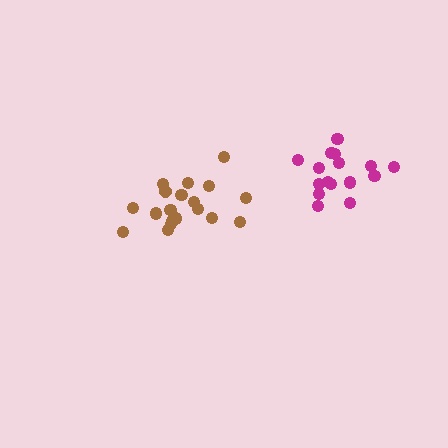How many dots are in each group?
Group 1: 17 dots, Group 2: 19 dots (36 total).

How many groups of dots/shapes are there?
There are 2 groups.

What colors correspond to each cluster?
The clusters are colored: magenta, brown.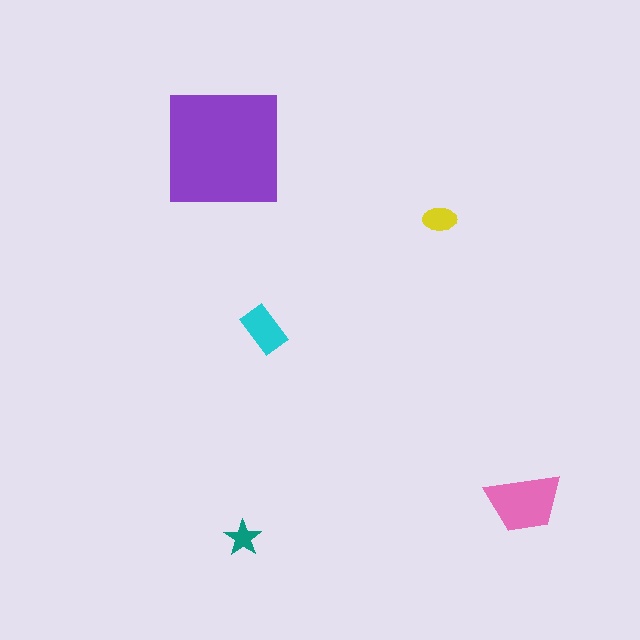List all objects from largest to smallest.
The purple square, the pink trapezoid, the cyan rectangle, the yellow ellipse, the teal star.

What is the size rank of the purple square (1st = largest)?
1st.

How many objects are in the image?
There are 5 objects in the image.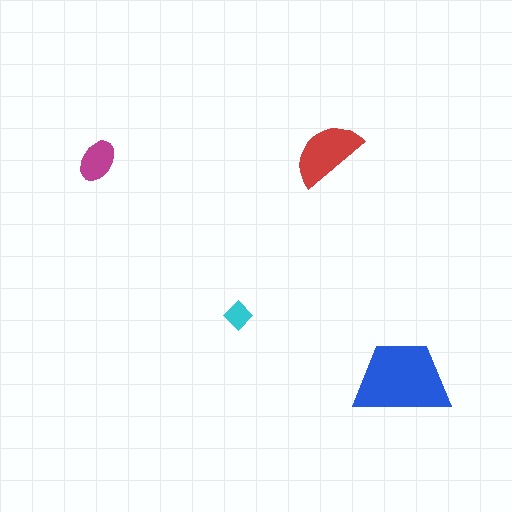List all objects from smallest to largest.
The cyan diamond, the magenta ellipse, the red semicircle, the blue trapezoid.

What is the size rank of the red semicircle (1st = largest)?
2nd.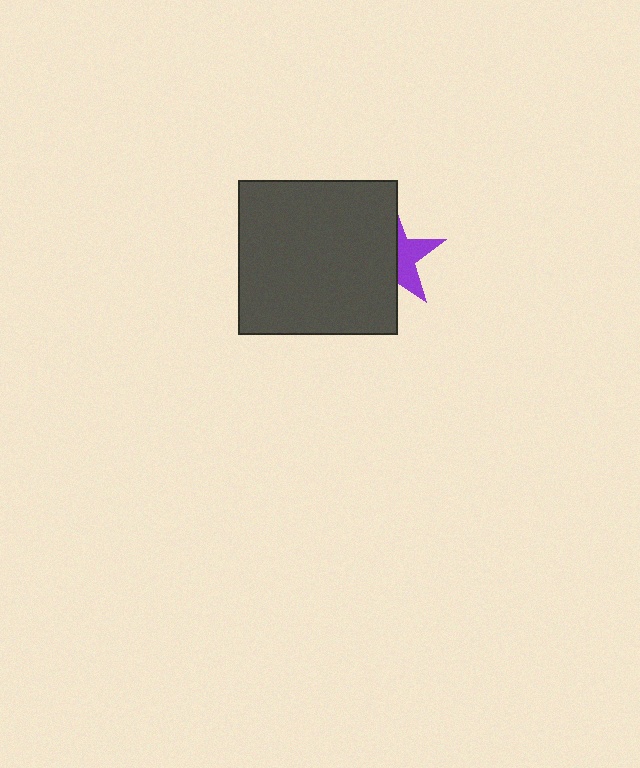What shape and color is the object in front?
The object in front is a dark gray rectangle.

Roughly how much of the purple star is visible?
A small part of it is visible (roughly 41%).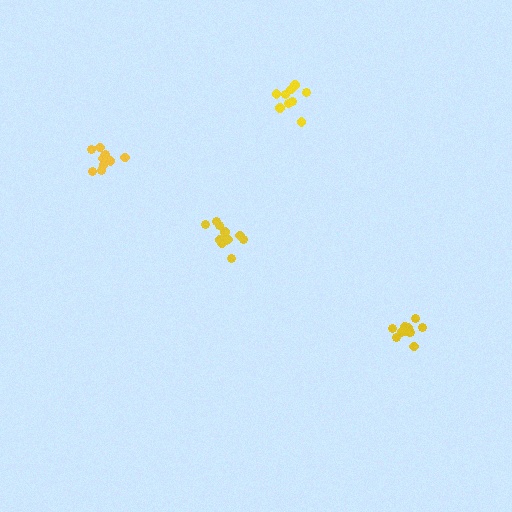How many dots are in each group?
Group 1: 11 dots, Group 2: 11 dots, Group 3: 9 dots, Group 4: 10 dots (41 total).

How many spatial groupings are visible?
There are 4 spatial groupings.